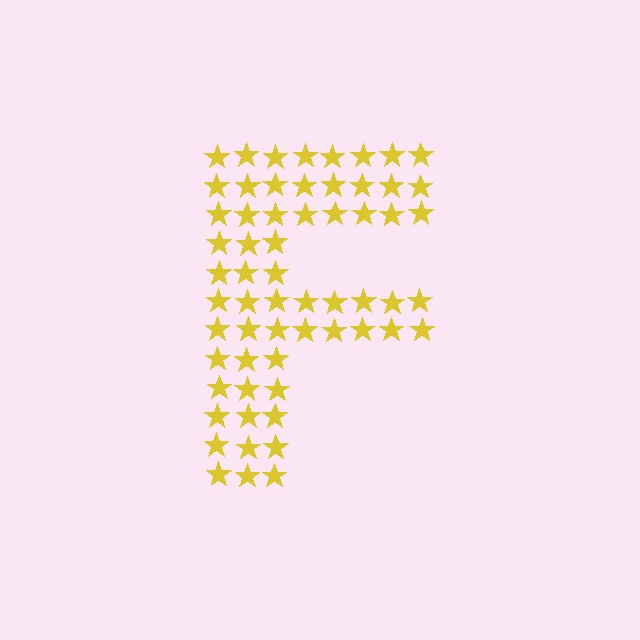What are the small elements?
The small elements are stars.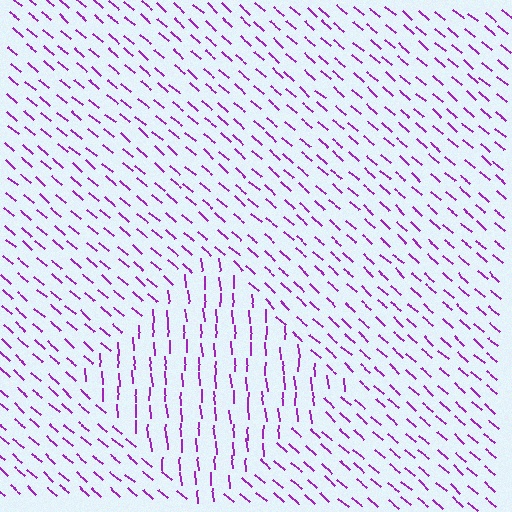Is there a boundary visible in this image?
Yes, there is a texture boundary formed by a change in line orientation.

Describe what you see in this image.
The image is filled with small purple line segments. A diamond region in the image has lines oriented differently from the surrounding lines, creating a visible texture boundary.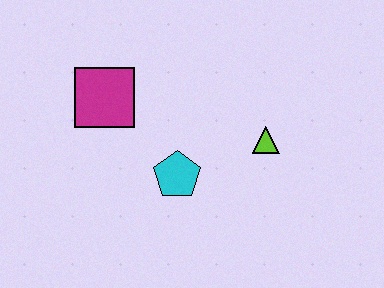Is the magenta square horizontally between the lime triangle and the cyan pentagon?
No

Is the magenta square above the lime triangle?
Yes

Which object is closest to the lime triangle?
The cyan pentagon is closest to the lime triangle.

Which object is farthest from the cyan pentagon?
The magenta square is farthest from the cyan pentagon.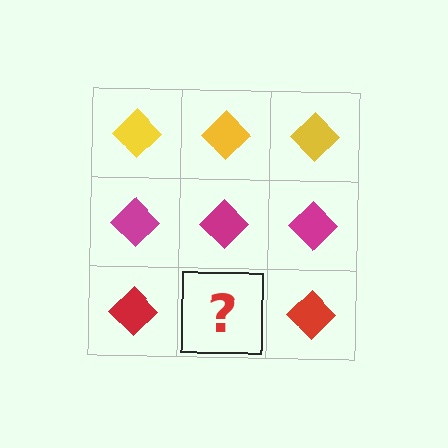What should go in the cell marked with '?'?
The missing cell should contain a red diamond.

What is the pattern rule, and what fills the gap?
The rule is that each row has a consistent color. The gap should be filled with a red diamond.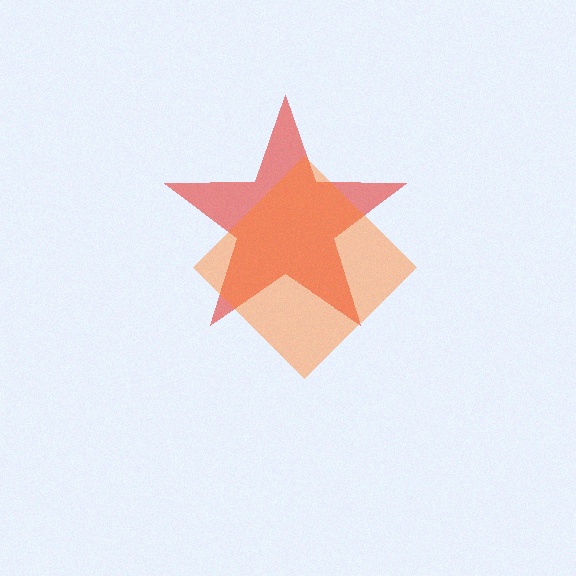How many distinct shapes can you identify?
There are 2 distinct shapes: a red star, an orange diamond.